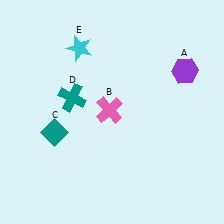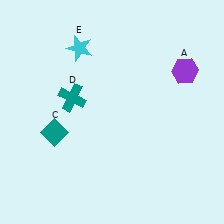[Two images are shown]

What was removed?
The pink cross (B) was removed in Image 2.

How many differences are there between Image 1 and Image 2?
There is 1 difference between the two images.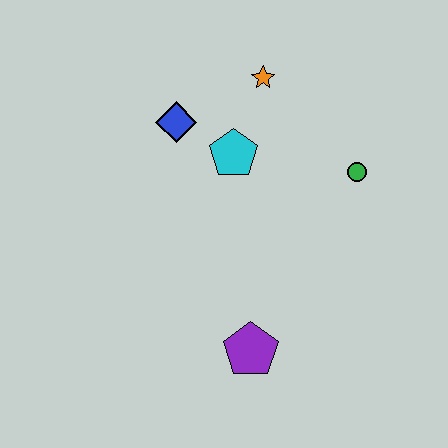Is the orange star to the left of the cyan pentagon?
No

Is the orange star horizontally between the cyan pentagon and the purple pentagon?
No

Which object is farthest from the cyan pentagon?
The purple pentagon is farthest from the cyan pentagon.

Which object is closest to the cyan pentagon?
The blue diamond is closest to the cyan pentagon.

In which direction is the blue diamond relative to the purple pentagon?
The blue diamond is above the purple pentagon.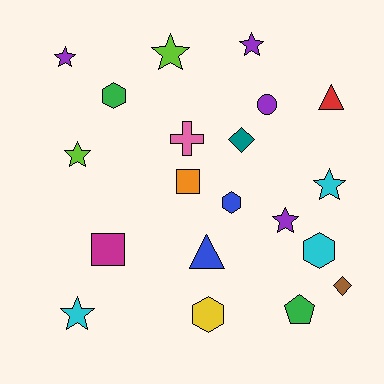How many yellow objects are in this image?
There is 1 yellow object.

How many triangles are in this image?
There are 2 triangles.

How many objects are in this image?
There are 20 objects.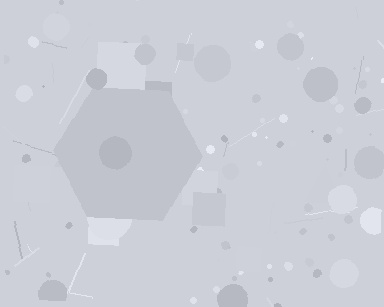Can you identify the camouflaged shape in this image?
The camouflaged shape is a hexagon.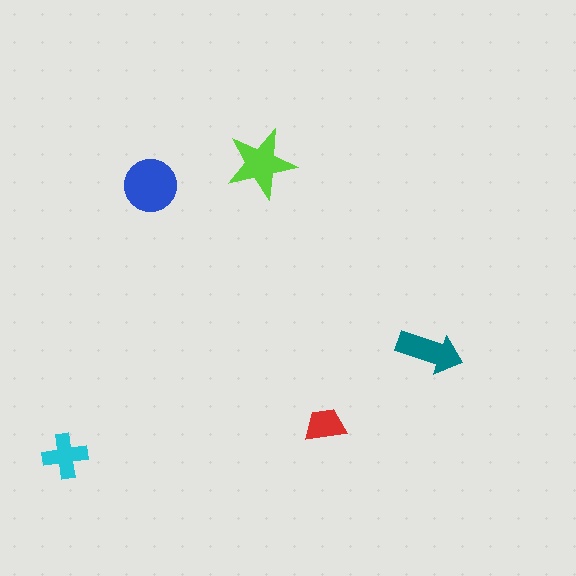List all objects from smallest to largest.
The red trapezoid, the cyan cross, the teal arrow, the lime star, the blue circle.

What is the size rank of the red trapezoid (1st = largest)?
5th.